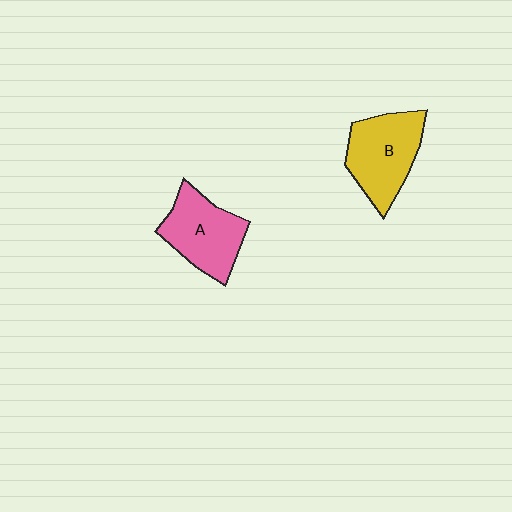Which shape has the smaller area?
Shape A (pink).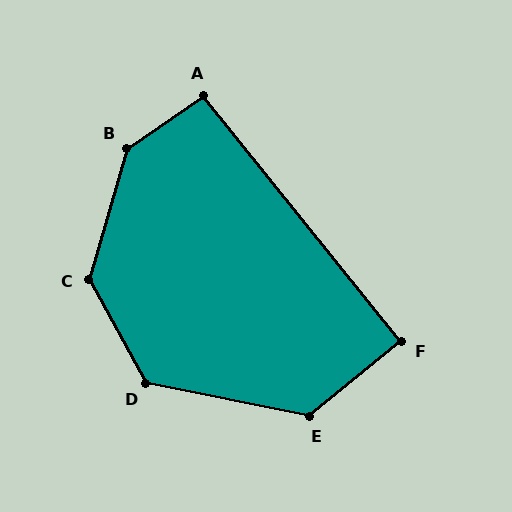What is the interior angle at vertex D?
Approximately 130 degrees (obtuse).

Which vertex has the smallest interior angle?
F, at approximately 90 degrees.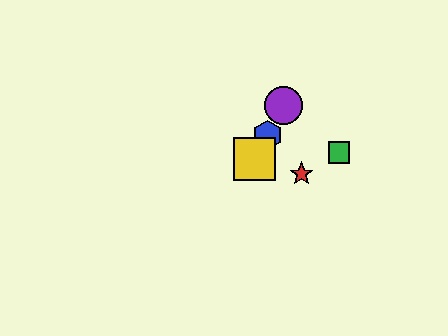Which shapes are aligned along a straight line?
The blue hexagon, the yellow square, the purple circle are aligned along a straight line.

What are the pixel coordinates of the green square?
The green square is at (339, 152).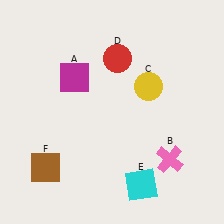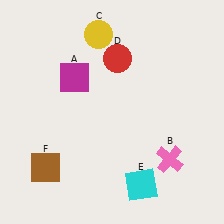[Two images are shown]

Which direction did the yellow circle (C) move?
The yellow circle (C) moved up.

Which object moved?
The yellow circle (C) moved up.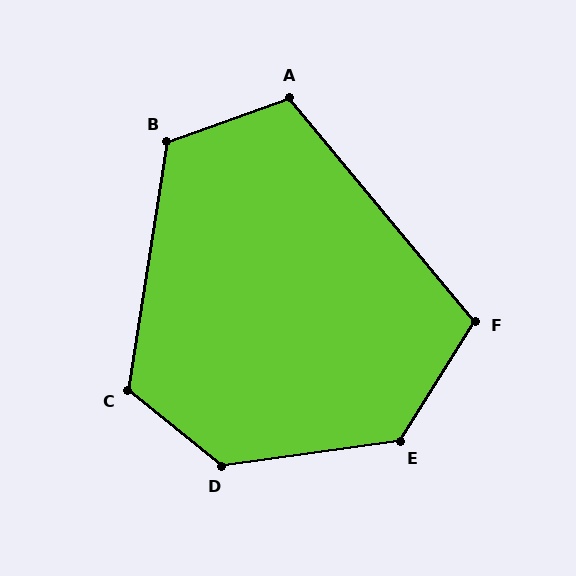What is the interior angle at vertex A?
Approximately 110 degrees (obtuse).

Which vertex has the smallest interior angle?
F, at approximately 108 degrees.